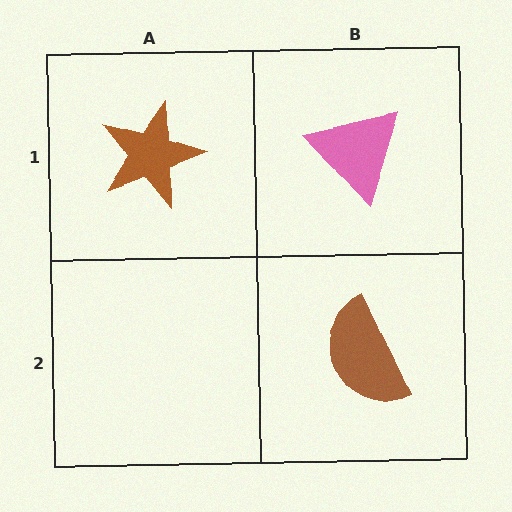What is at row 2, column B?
A brown semicircle.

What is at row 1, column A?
A brown star.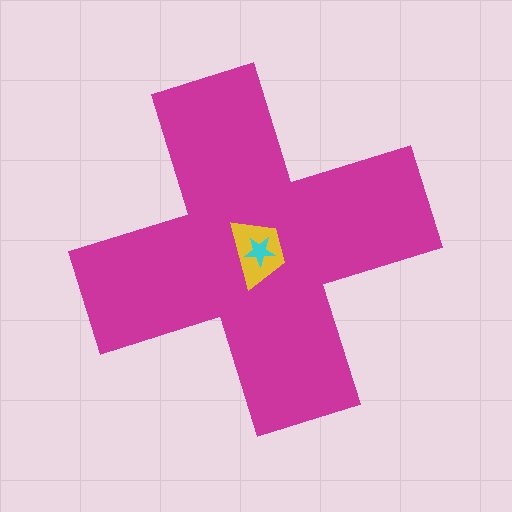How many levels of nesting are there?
3.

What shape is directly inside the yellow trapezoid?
The cyan star.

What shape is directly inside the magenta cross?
The yellow trapezoid.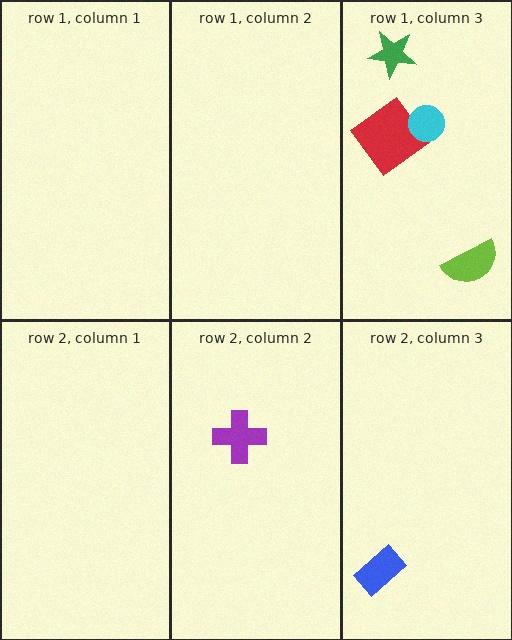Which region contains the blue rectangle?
The row 2, column 3 region.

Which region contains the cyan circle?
The row 1, column 3 region.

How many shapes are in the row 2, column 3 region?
1.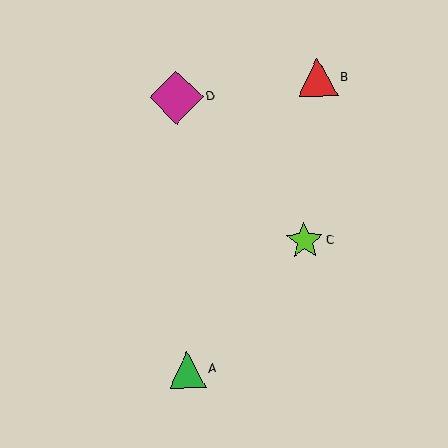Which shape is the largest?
The magenta diamond (labeled D) is the largest.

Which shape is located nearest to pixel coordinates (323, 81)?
The red triangle (labeled B) at (318, 77) is nearest to that location.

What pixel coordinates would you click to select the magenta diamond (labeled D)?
Click at (176, 97) to select the magenta diamond D.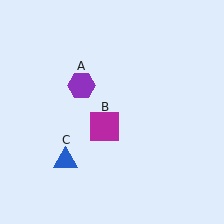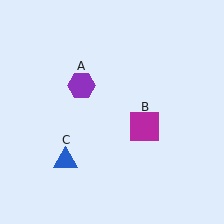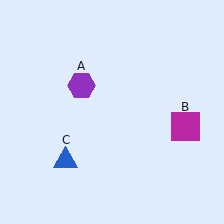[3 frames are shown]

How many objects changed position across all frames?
1 object changed position: magenta square (object B).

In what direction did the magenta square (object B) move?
The magenta square (object B) moved right.